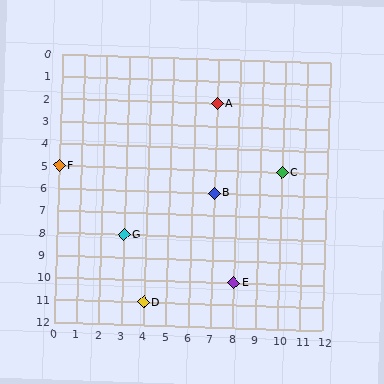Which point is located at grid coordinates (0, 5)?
Point F is at (0, 5).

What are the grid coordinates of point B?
Point B is at grid coordinates (7, 6).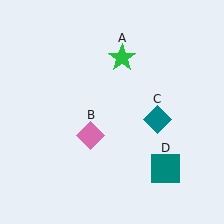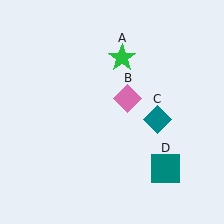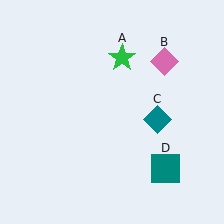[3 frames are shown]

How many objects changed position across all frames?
1 object changed position: pink diamond (object B).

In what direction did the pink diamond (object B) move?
The pink diamond (object B) moved up and to the right.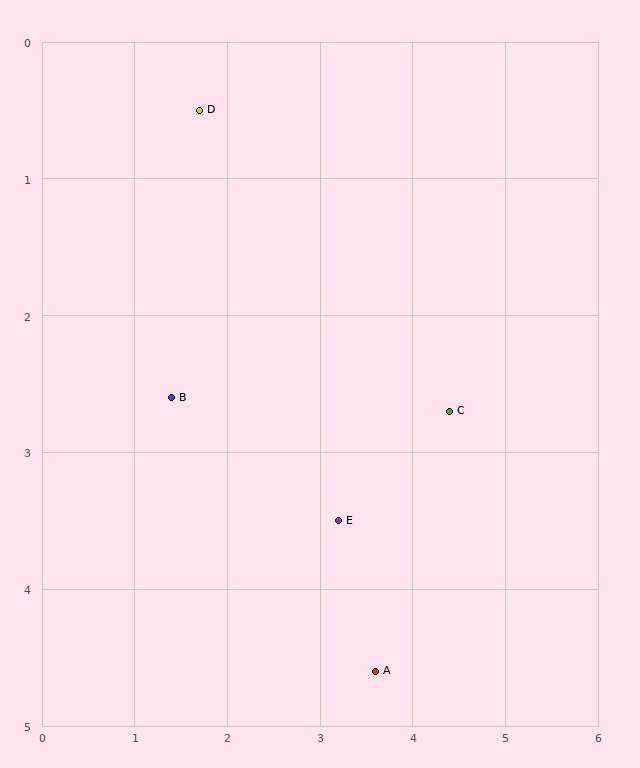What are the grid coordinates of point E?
Point E is at approximately (3.2, 3.5).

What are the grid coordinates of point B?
Point B is at approximately (1.4, 2.6).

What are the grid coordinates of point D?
Point D is at approximately (1.7, 0.5).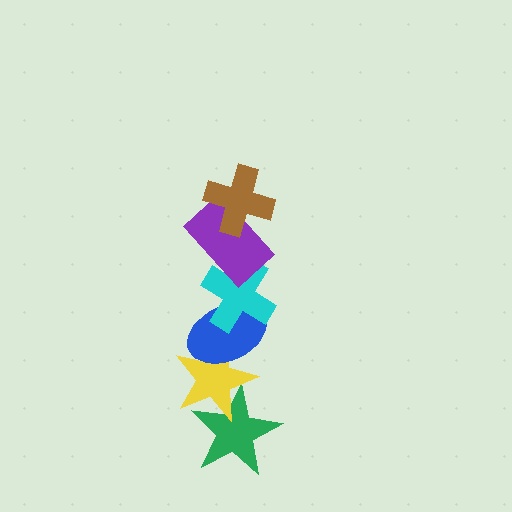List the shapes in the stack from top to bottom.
From top to bottom: the brown cross, the purple rectangle, the cyan cross, the blue ellipse, the yellow star, the green star.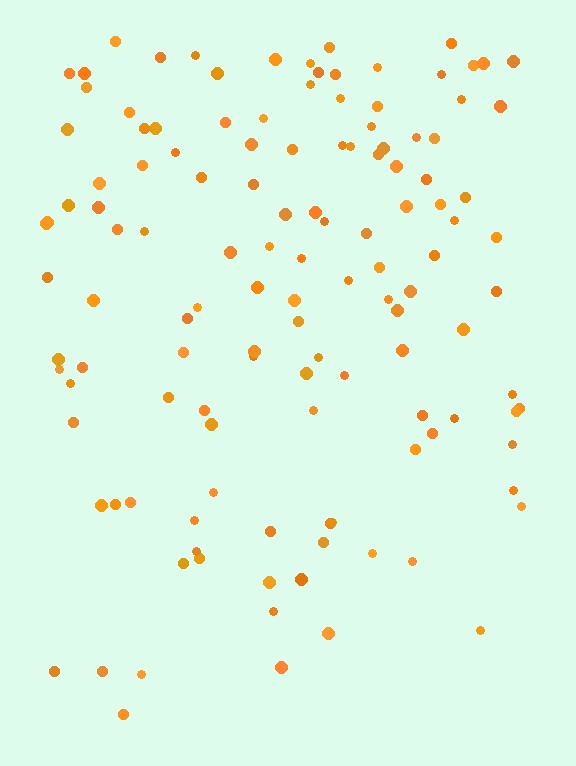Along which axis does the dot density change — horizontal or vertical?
Vertical.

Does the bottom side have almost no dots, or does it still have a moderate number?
Still a moderate number, just noticeably fewer than the top.